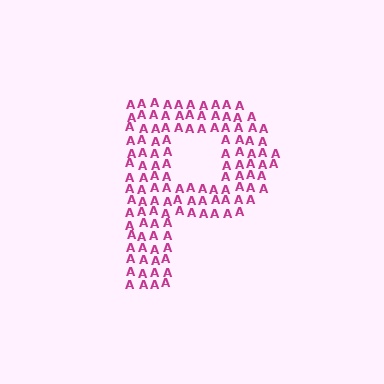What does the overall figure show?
The overall figure shows the letter P.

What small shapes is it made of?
It is made of small letter A's.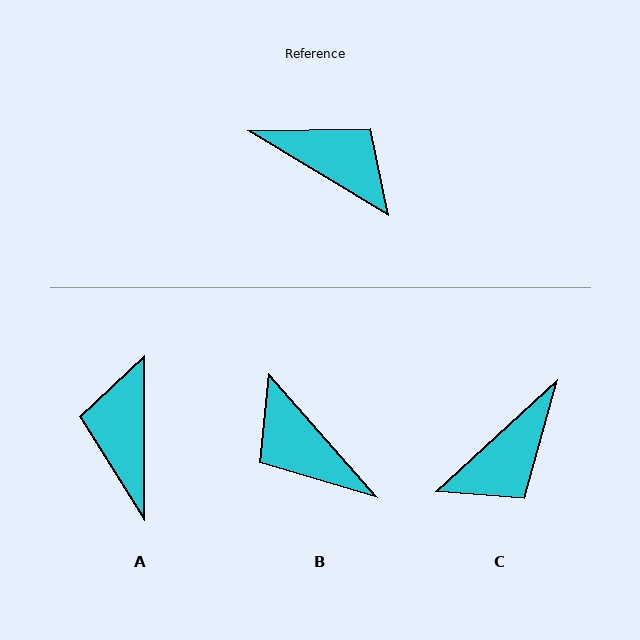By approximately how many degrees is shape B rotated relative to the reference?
Approximately 162 degrees counter-clockwise.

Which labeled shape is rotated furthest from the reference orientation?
B, about 162 degrees away.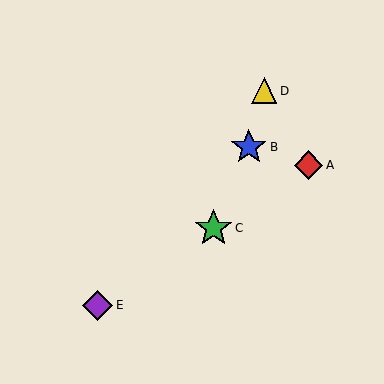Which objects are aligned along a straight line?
Objects A, C, E are aligned along a straight line.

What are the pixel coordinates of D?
Object D is at (264, 91).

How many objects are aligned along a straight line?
3 objects (A, C, E) are aligned along a straight line.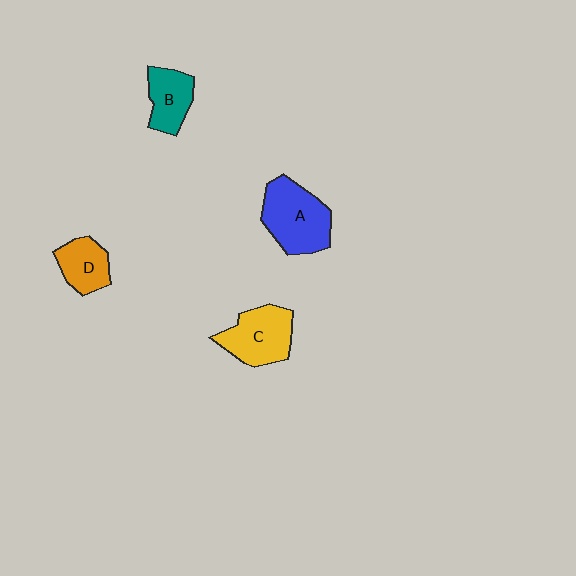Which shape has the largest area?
Shape A (blue).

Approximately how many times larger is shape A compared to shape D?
Approximately 1.7 times.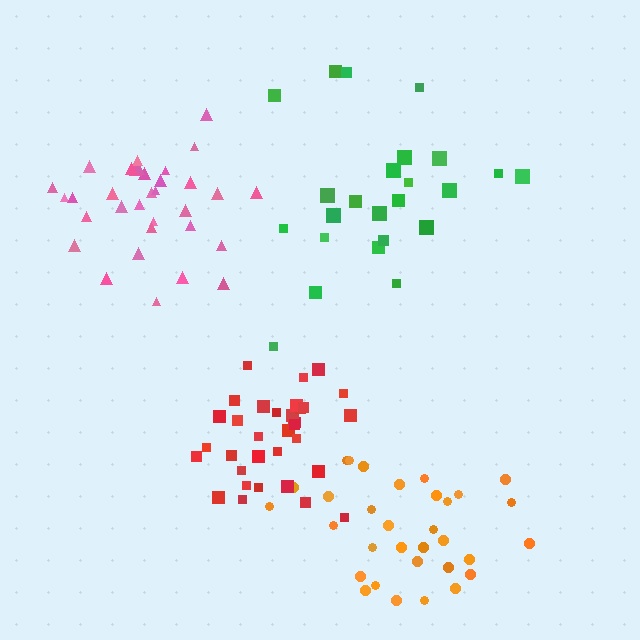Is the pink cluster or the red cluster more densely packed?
Red.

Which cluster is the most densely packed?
Red.